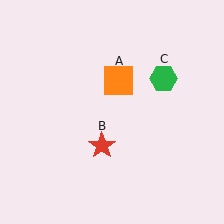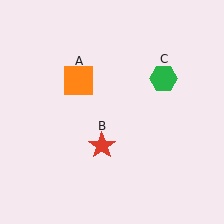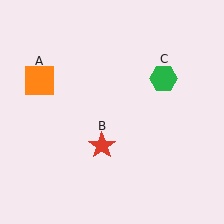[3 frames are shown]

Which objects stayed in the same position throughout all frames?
Red star (object B) and green hexagon (object C) remained stationary.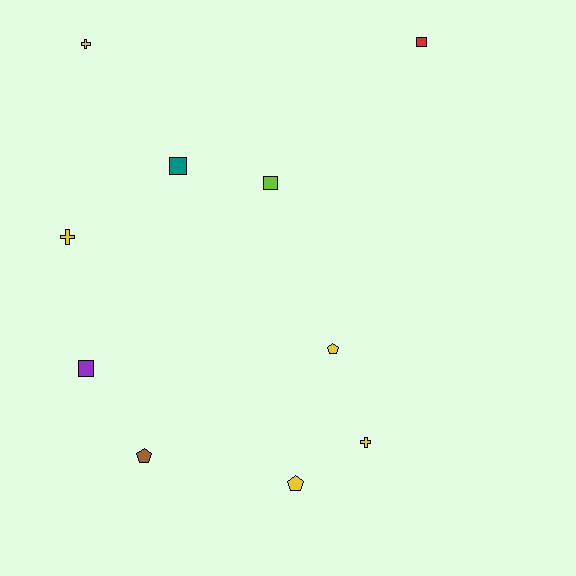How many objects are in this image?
There are 10 objects.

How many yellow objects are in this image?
There are 5 yellow objects.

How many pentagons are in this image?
There are 3 pentagons.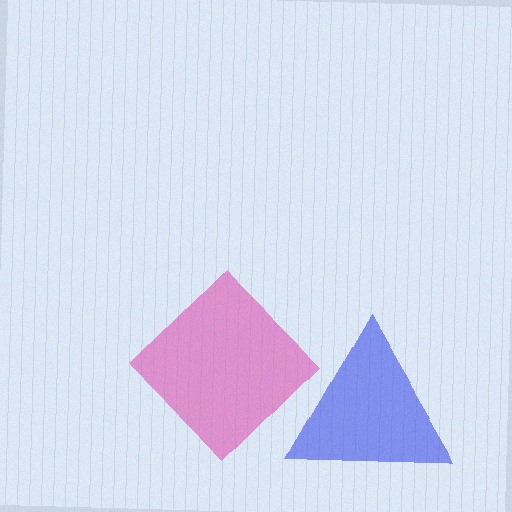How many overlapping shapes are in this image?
There are 2 overlapping shapes in the image.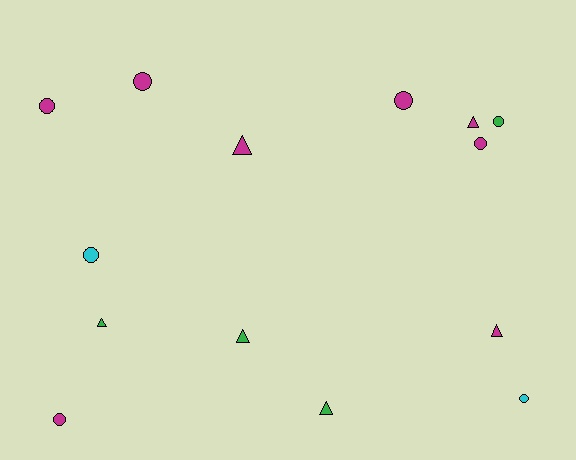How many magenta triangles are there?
There are 3 magenta triangles.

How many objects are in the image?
There are 14 objects.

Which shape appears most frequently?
Circle, with 8 objects.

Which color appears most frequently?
Magenta, with 8 objects.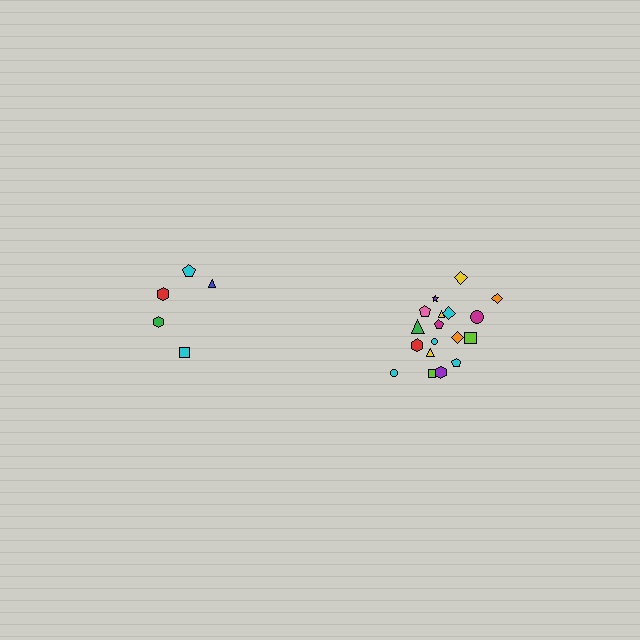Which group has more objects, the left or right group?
The right group.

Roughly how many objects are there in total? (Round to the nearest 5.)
Roughly 25 objects in total.